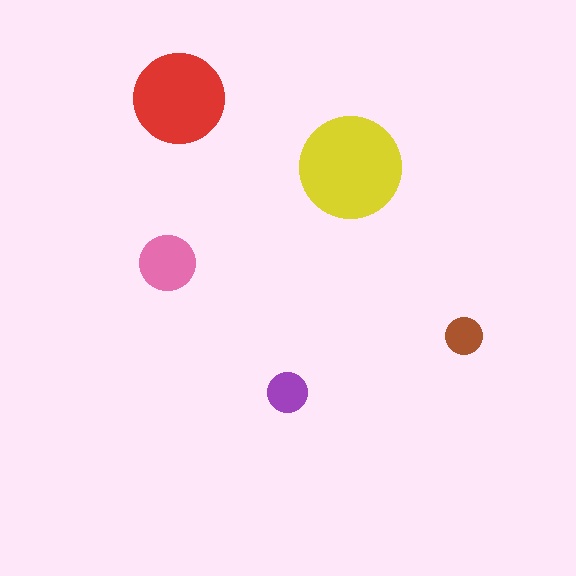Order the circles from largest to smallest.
the yellow one, the red one, the pink one, the purple one, the brown one.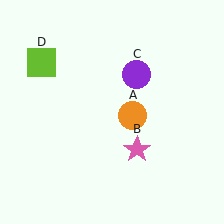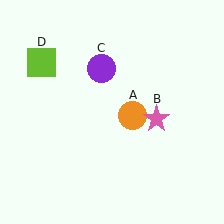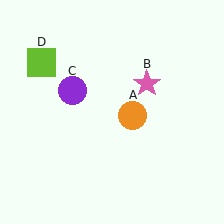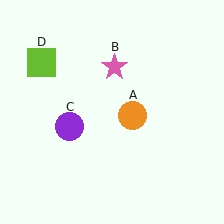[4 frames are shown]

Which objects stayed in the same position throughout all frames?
Orange circle (object A) and lime square (object D) remained stationary.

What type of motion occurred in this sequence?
The pink star (object B), purple circle (object C) rotated counterclockwise around the center of the scene.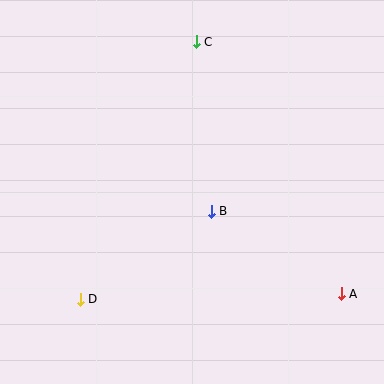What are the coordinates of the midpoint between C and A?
The midpoint between C and A is at (269, 168).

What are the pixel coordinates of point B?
Point B is at (211, 211).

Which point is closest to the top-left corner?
Point C is closest to the top-left corner.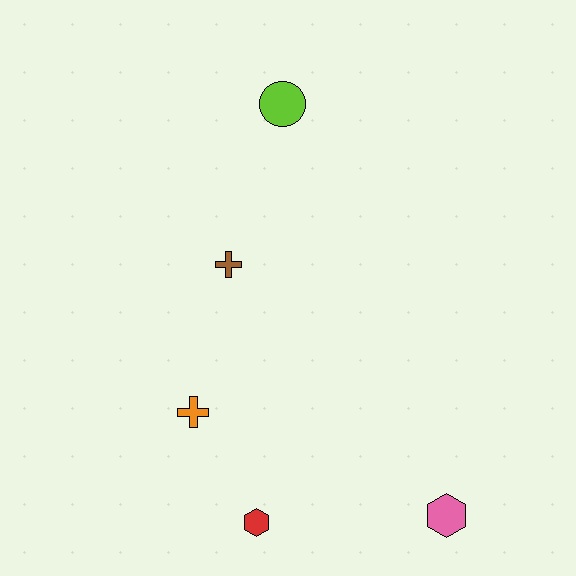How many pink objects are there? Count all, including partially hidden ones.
There is 1 pink object.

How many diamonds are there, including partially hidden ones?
There are no diamonds.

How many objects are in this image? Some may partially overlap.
There are 5 objects.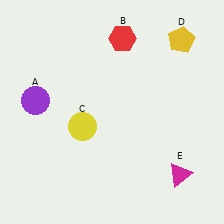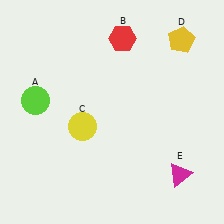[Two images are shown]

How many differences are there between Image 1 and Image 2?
There is 1 difference between the two images.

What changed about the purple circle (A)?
In Image 1, A is purple. In Image 2, it changed to lime.